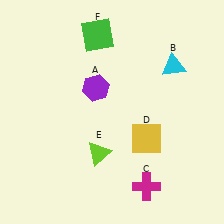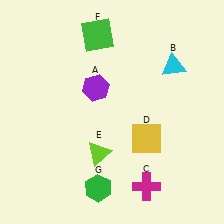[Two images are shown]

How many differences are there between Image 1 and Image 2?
There is 1 difference between the two images.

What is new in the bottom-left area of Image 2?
A green hexagon (G) was added in the bottom-left area of Image 2.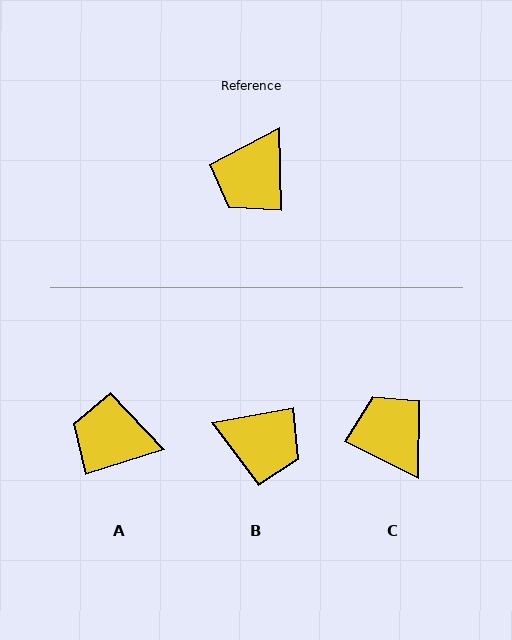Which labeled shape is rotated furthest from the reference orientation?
C, about 118 degrees away.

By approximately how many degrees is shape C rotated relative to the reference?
Approximately 118 degrees clockwise.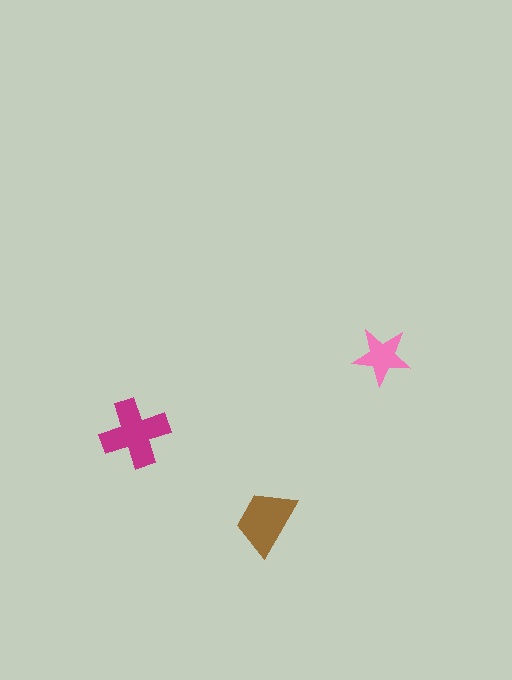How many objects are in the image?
There are 3 objects in the image.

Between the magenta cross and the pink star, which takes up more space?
The magenta cross.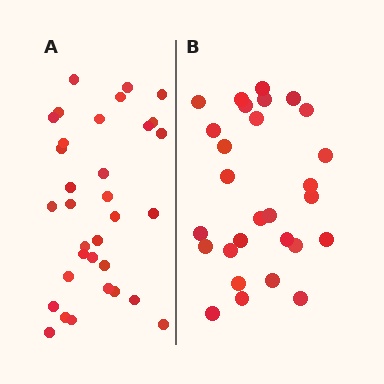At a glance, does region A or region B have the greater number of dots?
Region A (the left region) has more dots.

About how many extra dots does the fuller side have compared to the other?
Region A has about 5 more dots than region B.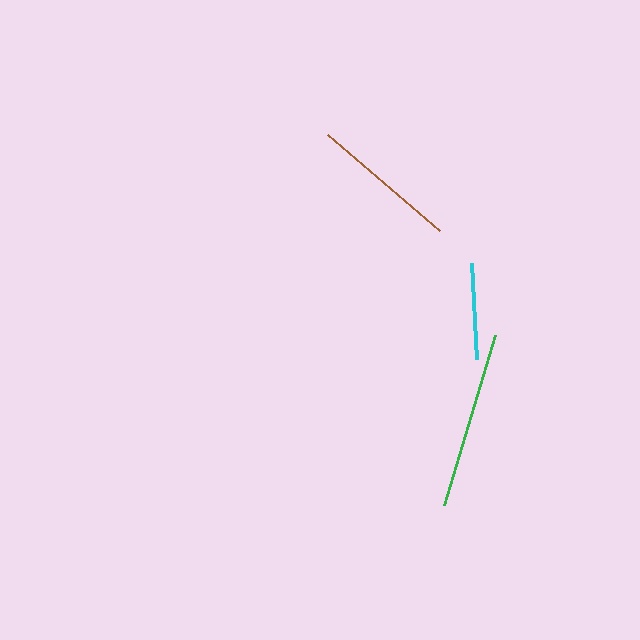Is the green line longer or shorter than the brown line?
The green line is longer than the brown line.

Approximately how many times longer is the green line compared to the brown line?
The green line is approximately 1.2 times the length of the brown line.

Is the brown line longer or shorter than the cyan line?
The brown line is longer than the cyan line.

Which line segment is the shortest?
The cyan line is the shortest at approximately 96 pixels.